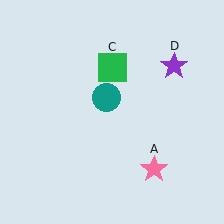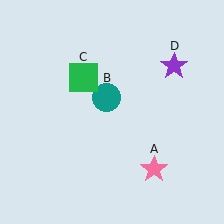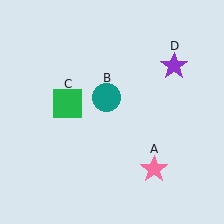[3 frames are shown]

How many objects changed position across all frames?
1 object changed position: green square (object C).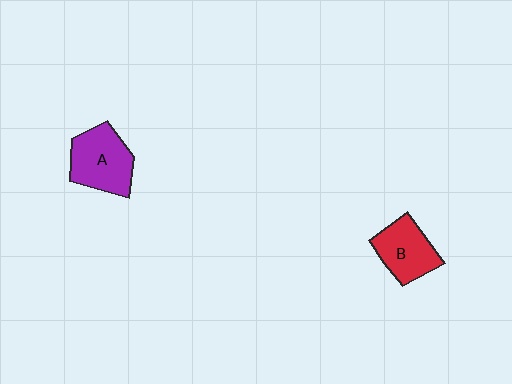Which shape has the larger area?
Shape A (purple).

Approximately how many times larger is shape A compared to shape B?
Approximately 1.2 times.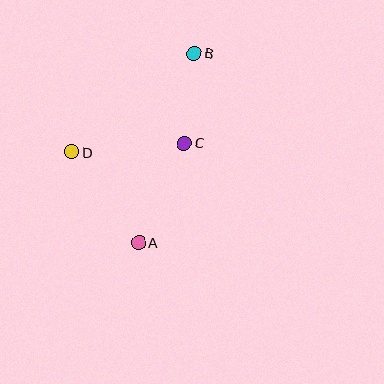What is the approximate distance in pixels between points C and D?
The distance between C and D is approximately 113 pixels.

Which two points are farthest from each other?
Points A and B are farthest from each other.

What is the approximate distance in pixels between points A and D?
The distance between A and D is approximately 112 pixels.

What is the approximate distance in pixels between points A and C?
The distance between A and C is approximately 110 pixels.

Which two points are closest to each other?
Points B and C are closest to each other.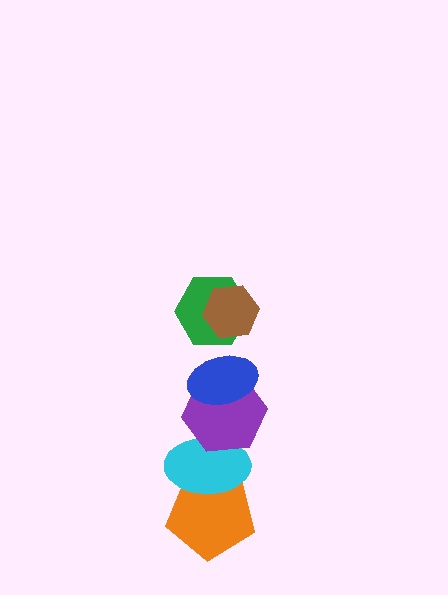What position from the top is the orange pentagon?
The orange pentagon is 6th from the top.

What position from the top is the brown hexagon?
The brown hexagon is 1st from the top.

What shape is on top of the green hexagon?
The brown hexagon is on top of the green hexagon.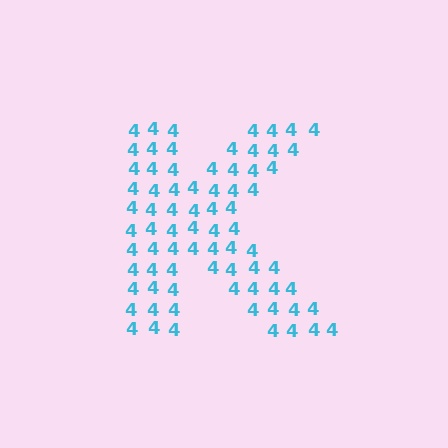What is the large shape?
The large shape is the letter K.